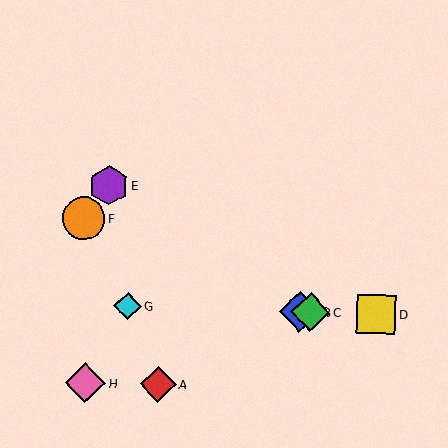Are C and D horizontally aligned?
Yes, both are at y≈312.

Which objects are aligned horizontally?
Objects B, C, D, G are aligned horizontally.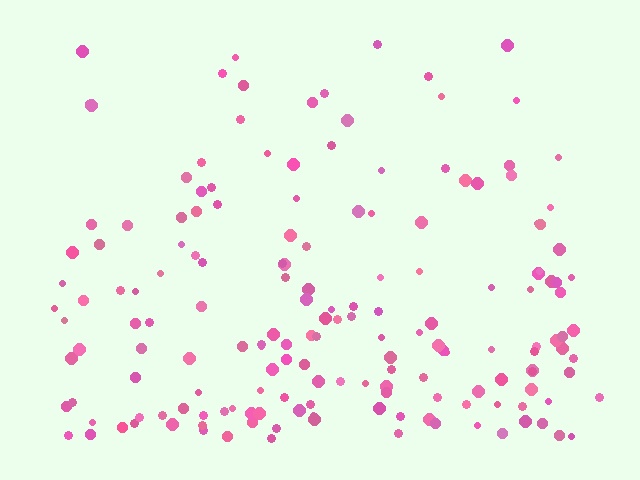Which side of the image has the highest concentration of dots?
The bottom.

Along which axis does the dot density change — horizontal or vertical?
Vertical.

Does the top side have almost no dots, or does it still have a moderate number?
Still a moderate number, just noticeably fewer than the bottom.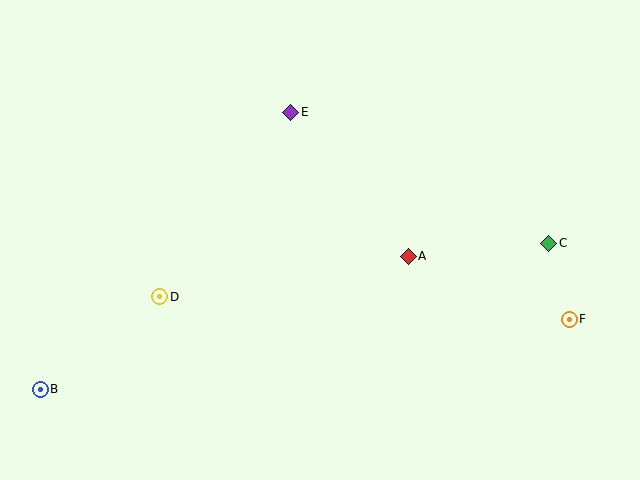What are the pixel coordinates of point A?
Point A is at (408, 256).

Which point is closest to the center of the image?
Point A at (408, 256) is closest to the center.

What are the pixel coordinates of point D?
Point D is at (160, 297).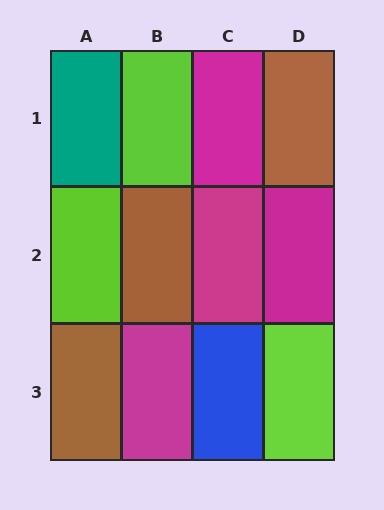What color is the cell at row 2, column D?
Magenta.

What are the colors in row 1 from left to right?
Teal, lime, magenta, brown.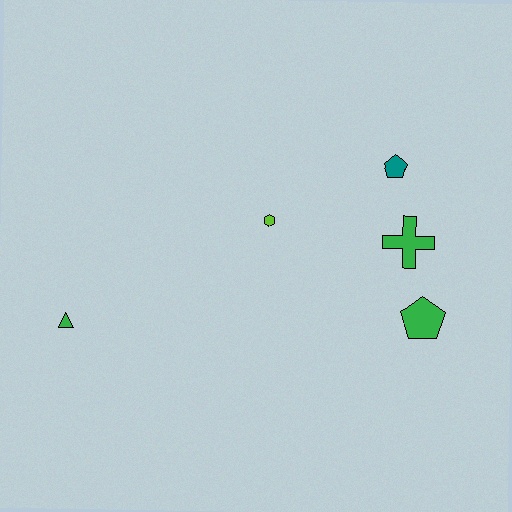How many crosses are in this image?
There is 1 cross.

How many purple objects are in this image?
There are no purple objects.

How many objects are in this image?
There are 5 objects.